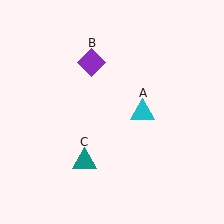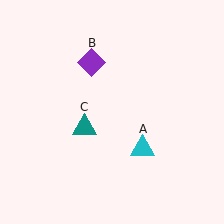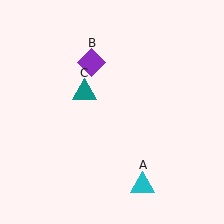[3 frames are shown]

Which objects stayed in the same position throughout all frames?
Purple diamond (object B) remained stationary.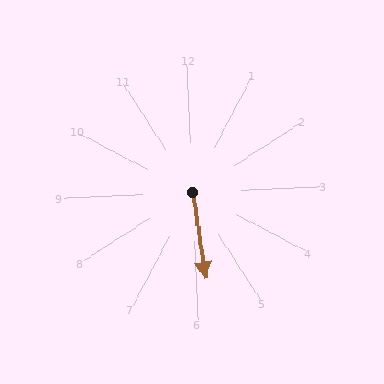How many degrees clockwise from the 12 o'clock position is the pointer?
Approximately 174 degrees.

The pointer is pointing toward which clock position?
Roughly 6 o'clock.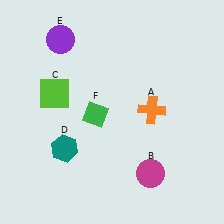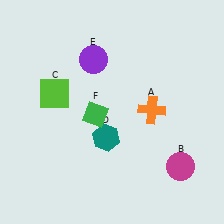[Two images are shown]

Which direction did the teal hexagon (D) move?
The teal hexagon (D) moved right.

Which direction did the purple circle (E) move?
The purple circle (E) moved right.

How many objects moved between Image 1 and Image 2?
3 objects moved between the two images.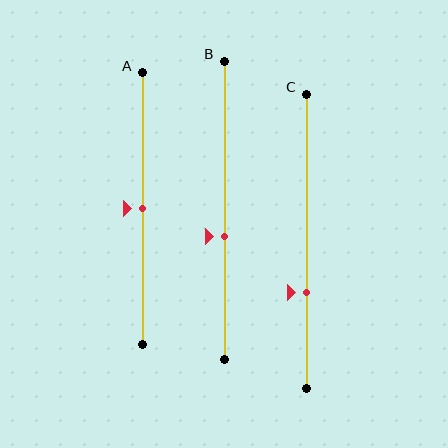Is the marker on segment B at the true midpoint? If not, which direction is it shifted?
No, the marker on segment B is shifted downward by about 9% of the segment length.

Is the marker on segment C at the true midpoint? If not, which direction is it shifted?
No, the marker on segment C is shifted downward by about 17% of the segment length.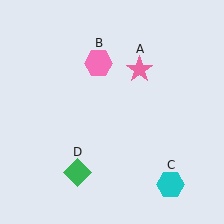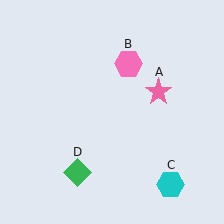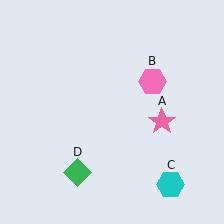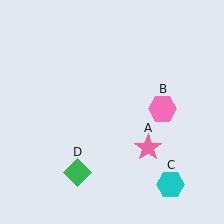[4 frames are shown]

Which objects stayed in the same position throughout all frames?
Cyan hexagon (object C) and green diamond (object D) remained stationary.